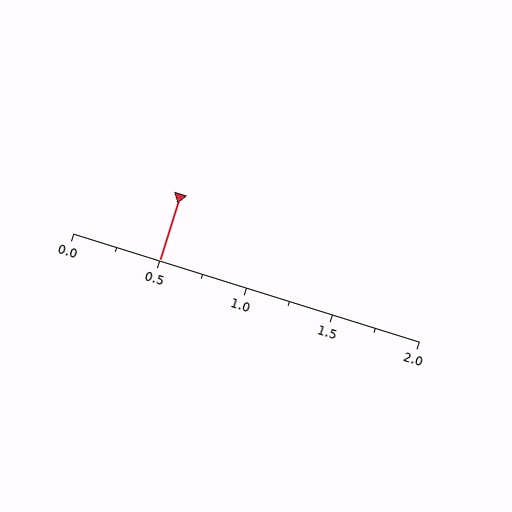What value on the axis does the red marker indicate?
The marker indicates approximately 0.5.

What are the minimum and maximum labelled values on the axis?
The axis runs from 0.0 to 2.0.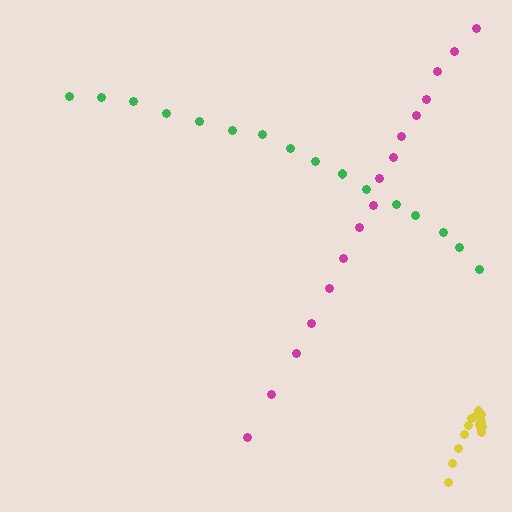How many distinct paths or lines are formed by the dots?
There are 3 distinct paths.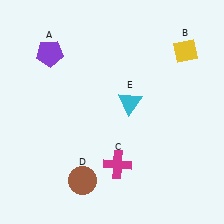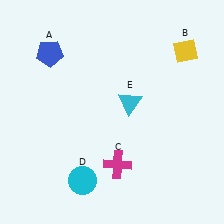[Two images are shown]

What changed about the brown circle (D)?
In Image 1, D is brown. In Image 2, it changed to cyan.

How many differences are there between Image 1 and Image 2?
There are 2 differences between the two images.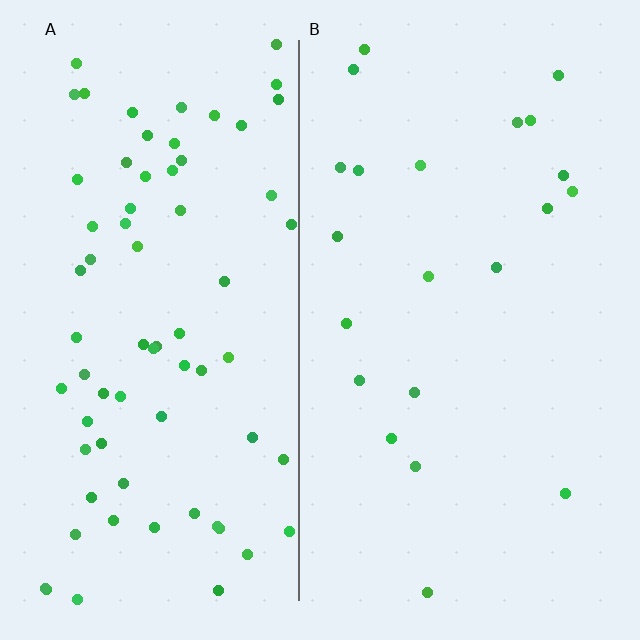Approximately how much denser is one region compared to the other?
Approximately 3.3× — region A over region B.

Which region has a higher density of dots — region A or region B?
A (the left).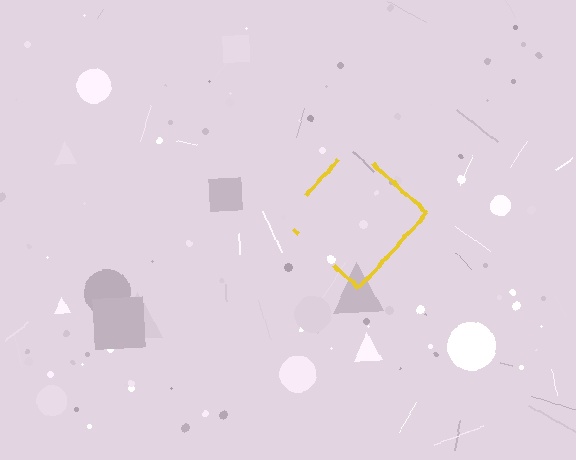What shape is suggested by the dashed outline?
The dashed outline suggests a diamond.